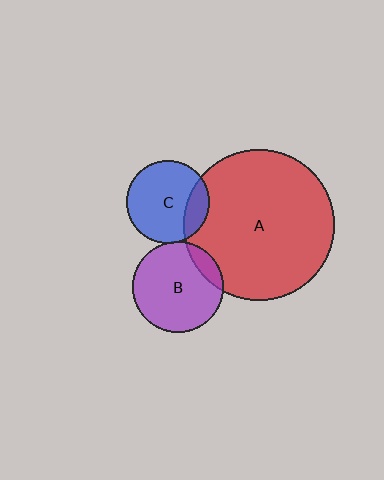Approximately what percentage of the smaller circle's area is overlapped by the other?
Approximately 10%.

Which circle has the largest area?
Circle A (red).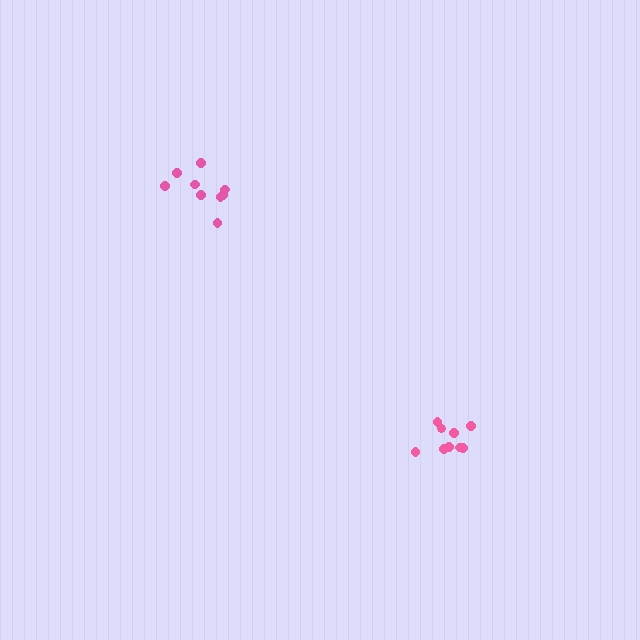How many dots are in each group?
Group 1: 9 dots, Group 2: 9 dots (18 total).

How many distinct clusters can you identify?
There are 2 distinct clusters.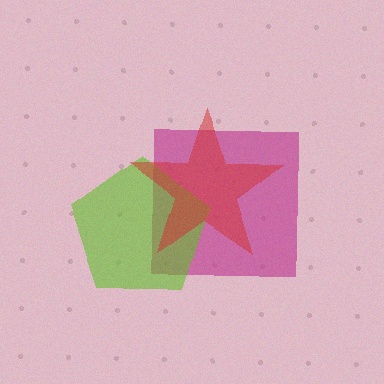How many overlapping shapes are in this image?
There are 3 overlapping shapes in the image.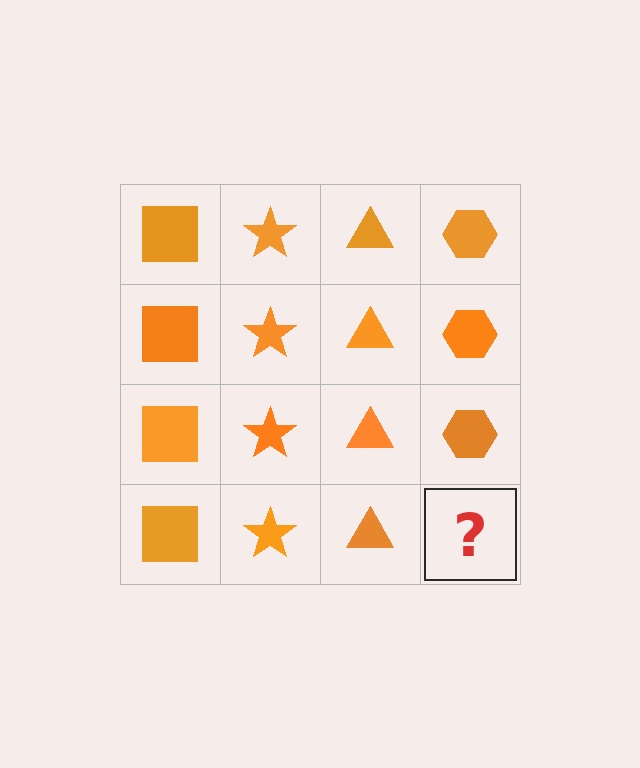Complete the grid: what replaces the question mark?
The question mark should be replaced with an orange hexagon.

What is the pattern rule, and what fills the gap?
The rule is that each column has a consistent shape. The gap should be filled with an orange hexagon.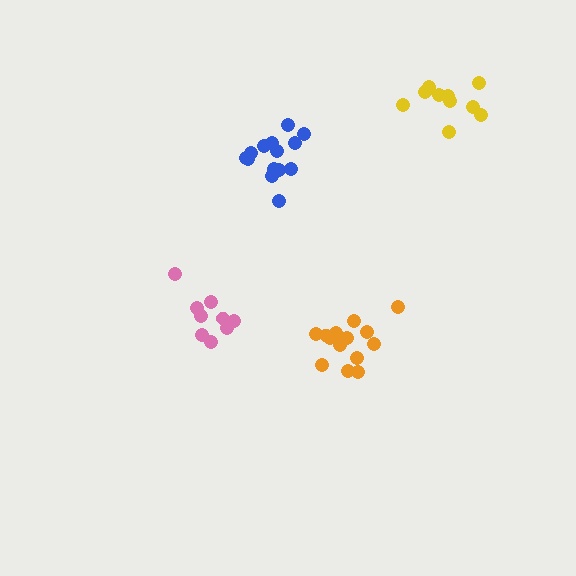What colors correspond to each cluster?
The clusters are colored: yellow, orange, pink, blue.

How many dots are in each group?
Group 1: 11 dots, Group 2: 14 dots, Group 3: 9 dots, Group 4: 14 dots (48 total).